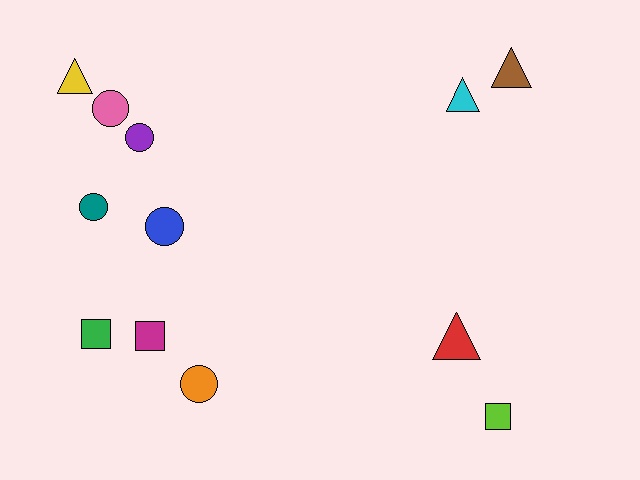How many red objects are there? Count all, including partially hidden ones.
There is 1 red object.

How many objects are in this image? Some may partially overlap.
There are 12 objects.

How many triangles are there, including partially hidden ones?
There are 4 triangles.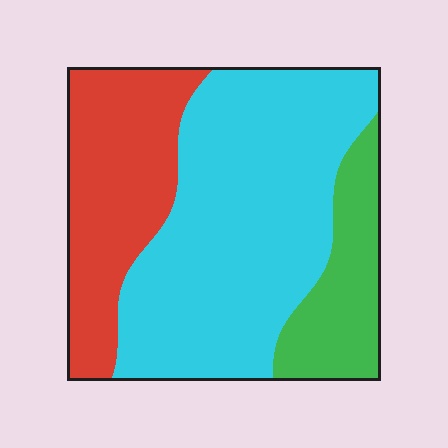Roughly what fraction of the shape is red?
Red covers about 30% of the shape.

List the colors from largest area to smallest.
From largest to smallest: cyan, red, green.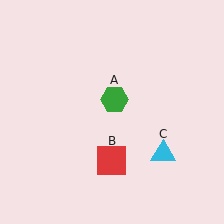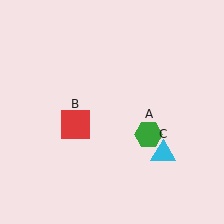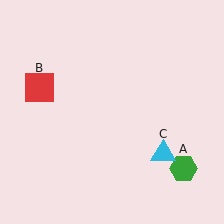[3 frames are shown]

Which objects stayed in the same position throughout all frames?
Cyan triangle (object C) remained stationary.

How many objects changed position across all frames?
2 objects changed position: green hexagon (object A), red square (object B).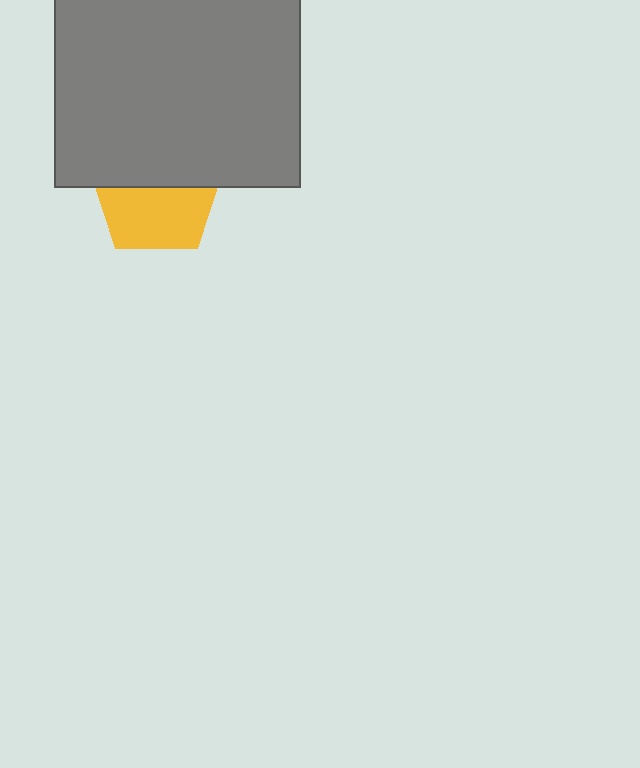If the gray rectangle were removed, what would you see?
You would see the complete yellow pentagon.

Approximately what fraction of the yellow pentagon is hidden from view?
Roughly 46% of the yellow pentagon is hidden behind the gray rectangle.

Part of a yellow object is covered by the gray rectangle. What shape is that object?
It is a pentagon.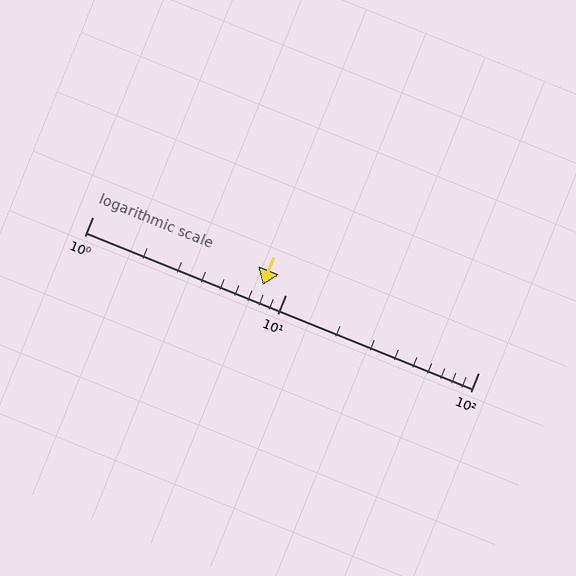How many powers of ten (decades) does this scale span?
The scale spans 2 decades, from 1 to 100.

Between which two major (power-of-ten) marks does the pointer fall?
The pointer is between 1 and 10.